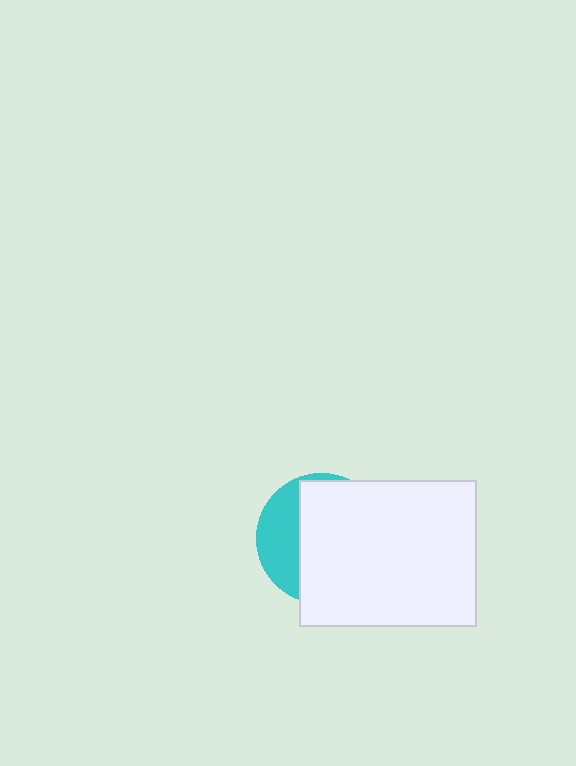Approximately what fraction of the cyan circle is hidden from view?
Roughly 69% of the cyan circle is hidden behind the white rectangle.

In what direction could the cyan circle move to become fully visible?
The cyan circle could move left. That would shift it out from behind the white rectangle entirely.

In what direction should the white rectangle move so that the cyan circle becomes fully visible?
The white rectangle should move right. That is the shortest direction to clear the overlap and leave the cyan circle fully visible.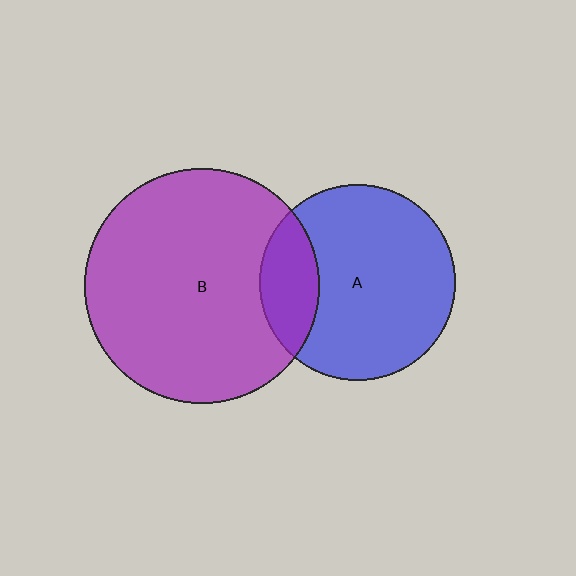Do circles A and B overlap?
Yes.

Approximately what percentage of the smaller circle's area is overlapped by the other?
Approximately 20%.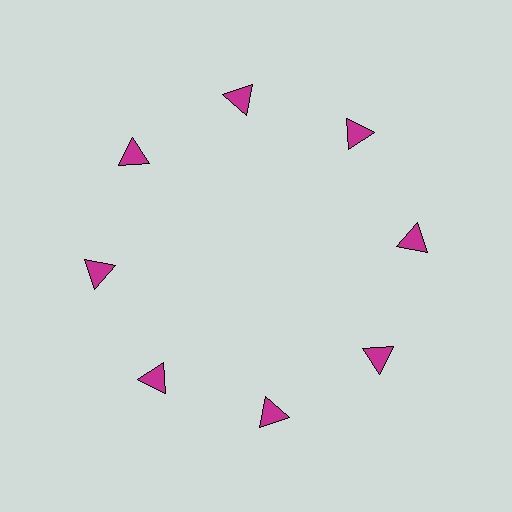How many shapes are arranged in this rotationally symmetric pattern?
There are 8 shapes, arranged in 8 groups of 1.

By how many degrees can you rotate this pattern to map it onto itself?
The pattern maps onto itself every 45 degrees of rotation.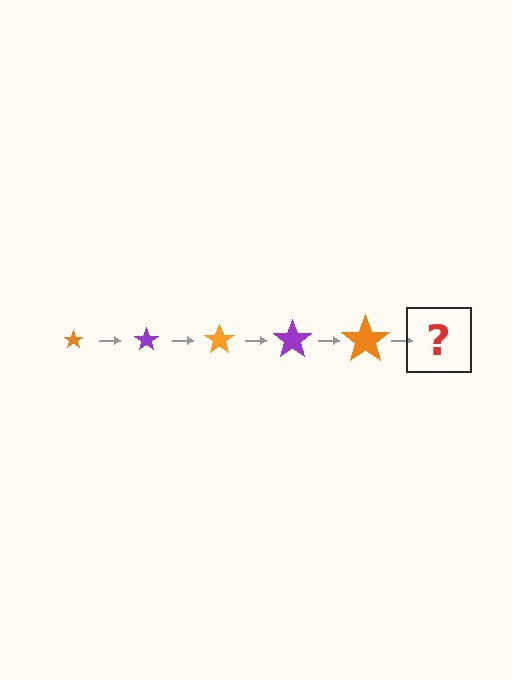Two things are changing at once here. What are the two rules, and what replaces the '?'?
The two rules are that the star grows larger each step and the color cycles through orange and purple. The '?' should be a purple star, larger than the previous one.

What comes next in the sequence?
The next element should be a purple star, larger than the previous one.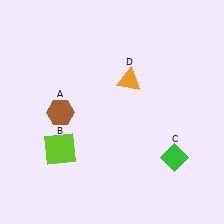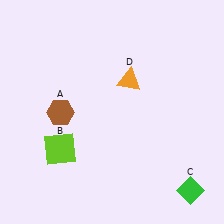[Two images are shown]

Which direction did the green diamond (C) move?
The green diamond (C) moved down.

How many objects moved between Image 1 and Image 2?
1 object moved between the two images.